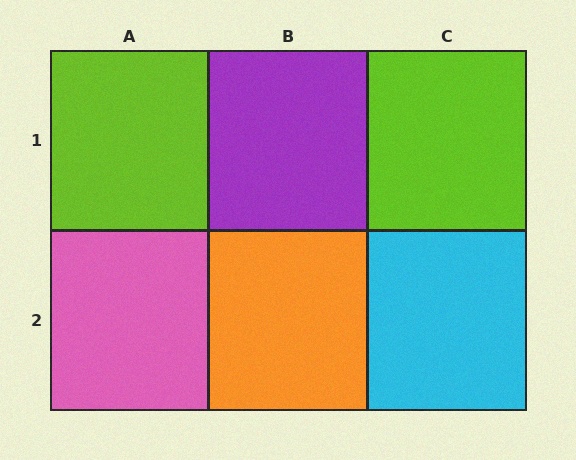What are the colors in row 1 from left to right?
Lime, purple, lime.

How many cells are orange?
1 cell is orange.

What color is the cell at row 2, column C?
Cyan.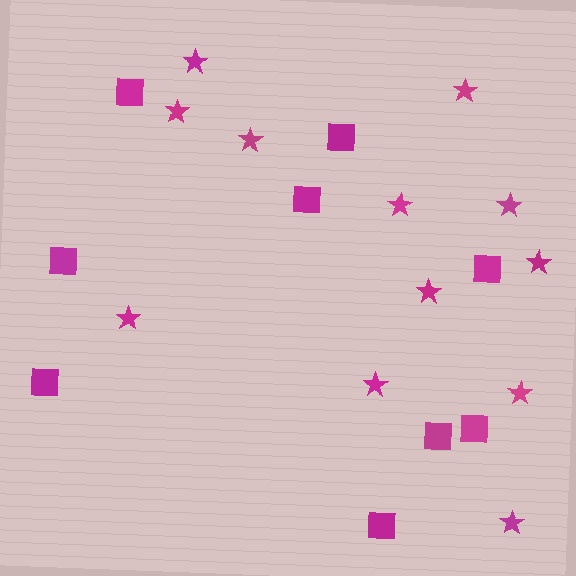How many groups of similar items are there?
There are 2 groups: one group of stars (12) and one group of squares (9).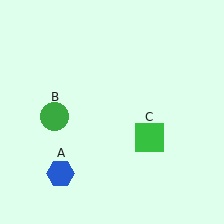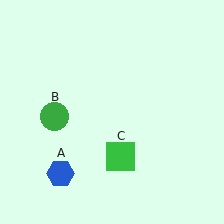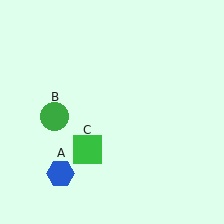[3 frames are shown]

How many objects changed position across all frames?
1 object changed position: green square (object C).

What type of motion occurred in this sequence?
The green square (object C) rotated clockwise around the center of the scene.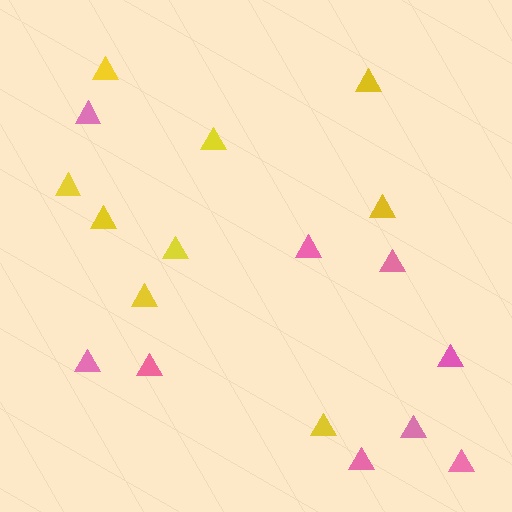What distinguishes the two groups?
There are 2 groups: one group of pink triangles (9) and one group of yellow triangles (9).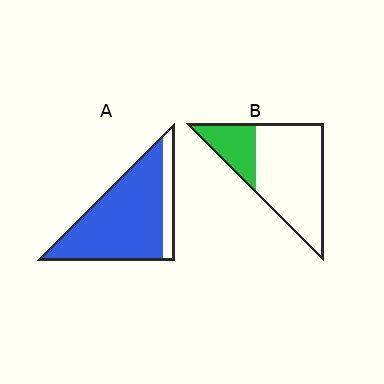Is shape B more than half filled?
No.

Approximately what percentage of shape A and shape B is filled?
A is approximately 85% and B is approximately 25%.